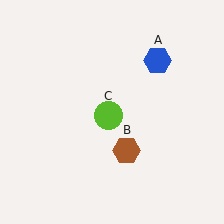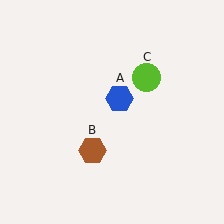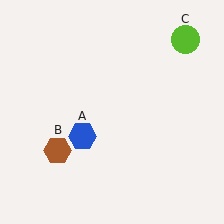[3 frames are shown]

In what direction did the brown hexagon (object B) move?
The brown hexagon (object B) moved left.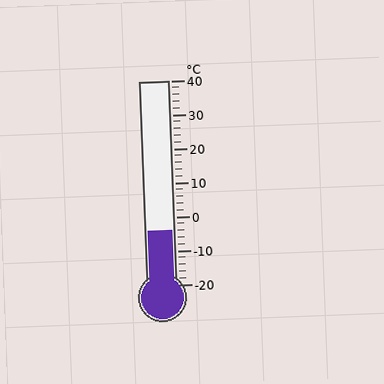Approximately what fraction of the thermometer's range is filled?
The thermometer is filled to approximately 25% of its range.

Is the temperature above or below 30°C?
The temperature is below 30°C.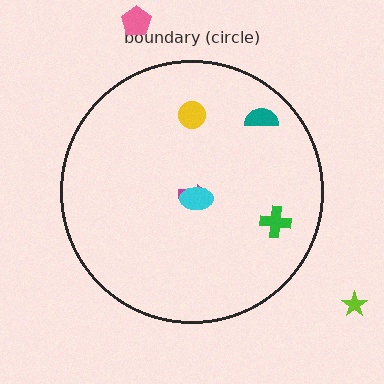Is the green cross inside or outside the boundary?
Inside.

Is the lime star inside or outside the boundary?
Outside.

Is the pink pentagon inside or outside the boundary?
Outside.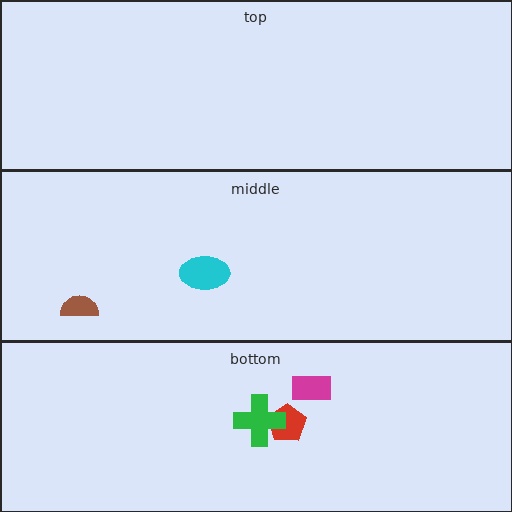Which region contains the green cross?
The bottom region.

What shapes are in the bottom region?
The red pentagon, the green cross, the magenta rectangle.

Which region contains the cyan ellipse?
The middle region.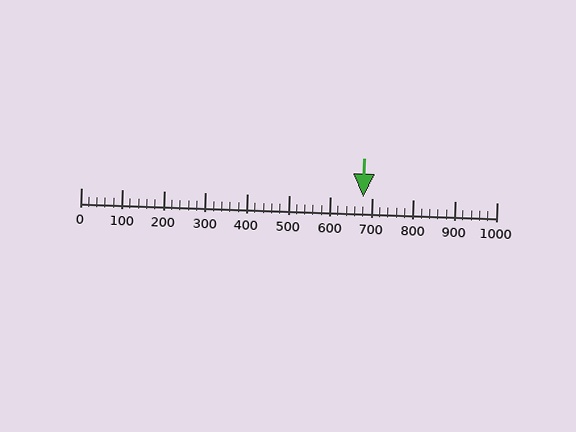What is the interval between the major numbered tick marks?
The major tick marks are spaced 100 units apart.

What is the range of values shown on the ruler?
The ruler shows values from 0 to 1000.